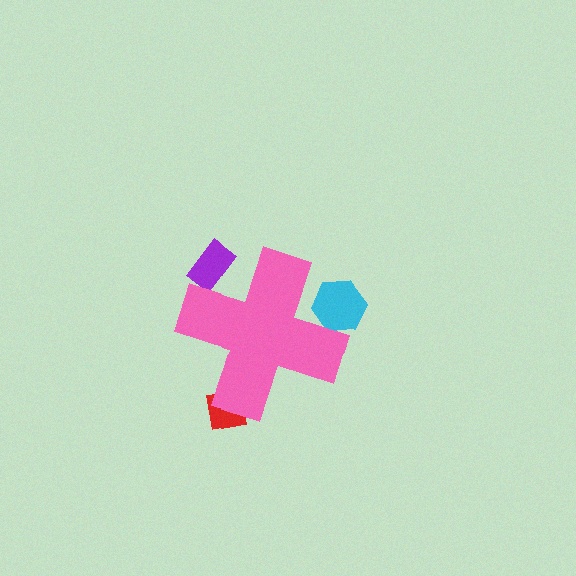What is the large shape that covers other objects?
A pink cross.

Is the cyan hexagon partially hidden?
Yes, the cyan hexagon is partially hidden behind the pink cross.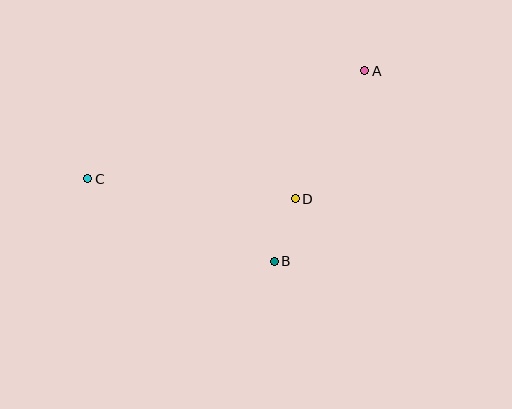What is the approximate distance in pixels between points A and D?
The distance between A and D is approximately 146 pixels.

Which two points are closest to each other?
Points B and D are closest to each other.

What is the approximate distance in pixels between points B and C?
The distance between B and C is approximately 204 pixels.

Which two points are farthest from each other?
Points A and C are farthest from each other.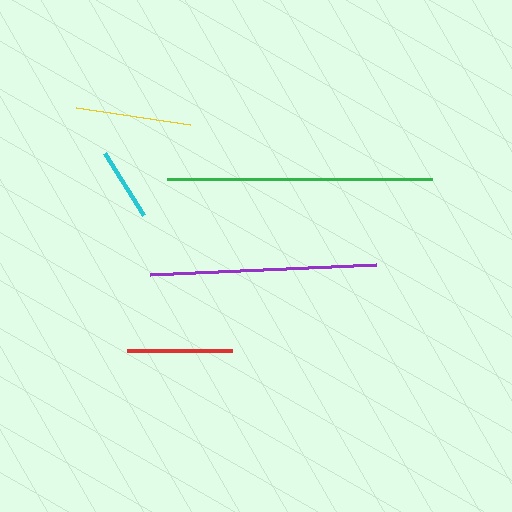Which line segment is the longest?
The green line is the longest at approximately 265 pixels.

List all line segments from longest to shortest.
From longest to shortest: green, purple, yellow, red, cyan.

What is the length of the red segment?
The red segment is approximately 105 pixels long.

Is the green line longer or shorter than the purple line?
The green line is longer than the purple line.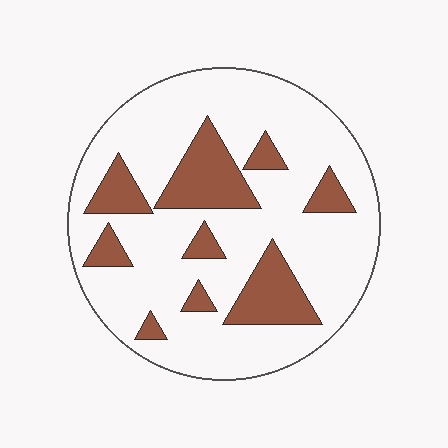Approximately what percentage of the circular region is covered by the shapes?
Approximately 25%.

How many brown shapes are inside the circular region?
9.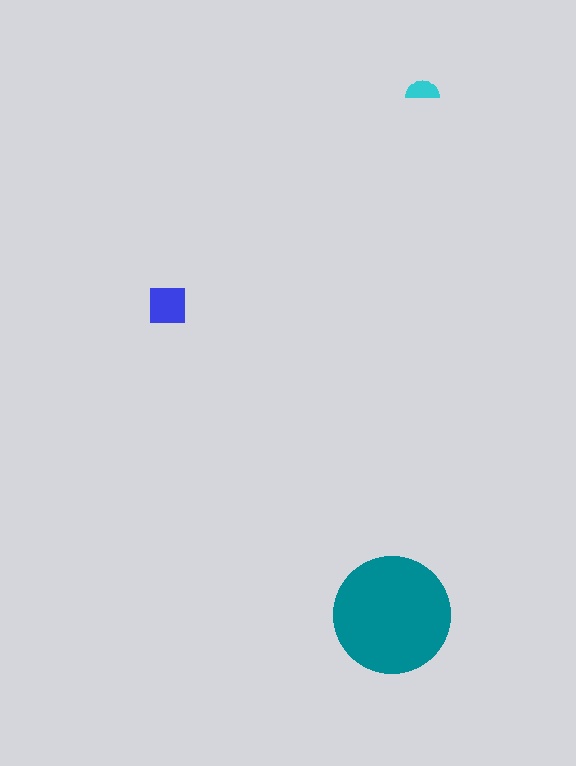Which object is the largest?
The teal circle.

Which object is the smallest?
The cyan semicircle.